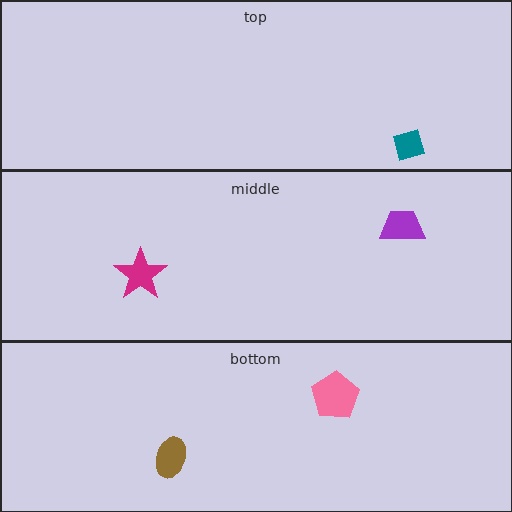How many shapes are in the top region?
1.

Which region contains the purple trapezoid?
The middle region.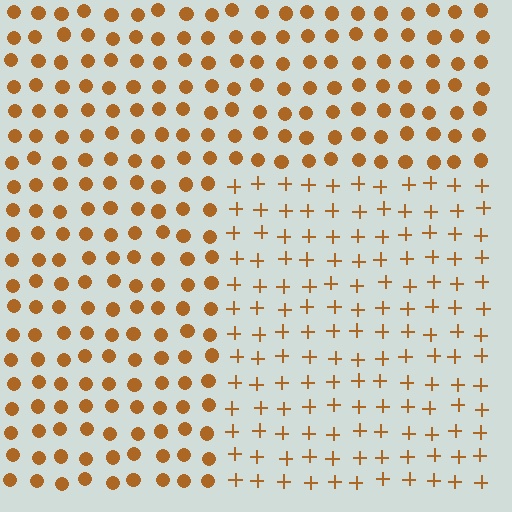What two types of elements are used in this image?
The image uses plus signs inside the rectangle region and circles outside it.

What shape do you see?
I see a rectangle.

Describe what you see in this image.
The image is filled with small brown elements arranged in a uniform grid. A rectangle-shaped region contains plus signs, while the surrounding area contains circles. The boundary is defined purely by the change in element shape.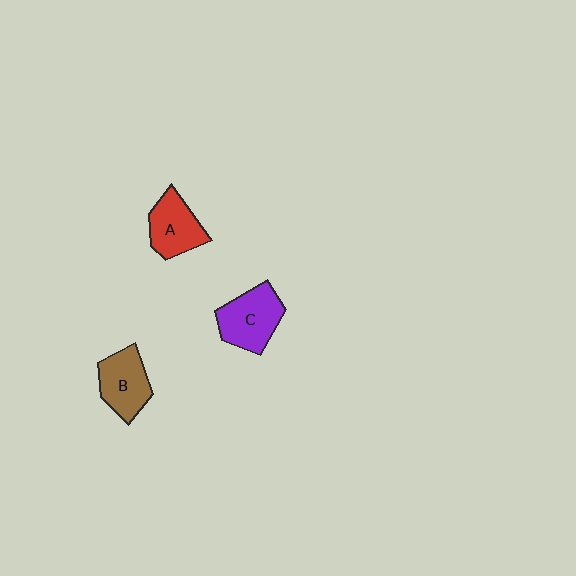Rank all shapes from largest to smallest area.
From largest to smallest: C (purple), B (brown), A (red).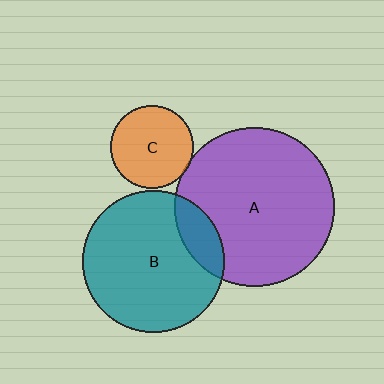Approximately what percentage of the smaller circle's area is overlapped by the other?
Approximately 5%.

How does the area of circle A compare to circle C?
Approximately 3.7 times.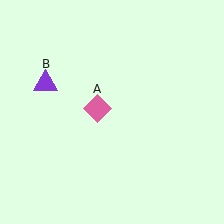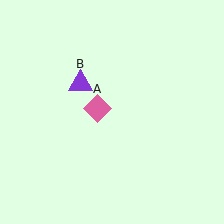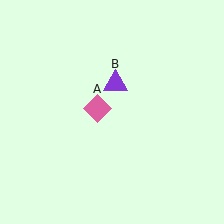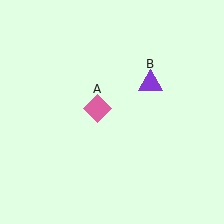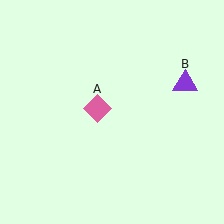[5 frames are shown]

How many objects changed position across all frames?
1 object changed position: purple triangle (object B).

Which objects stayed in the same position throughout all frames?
Pink diamond (object A) remained stationary.